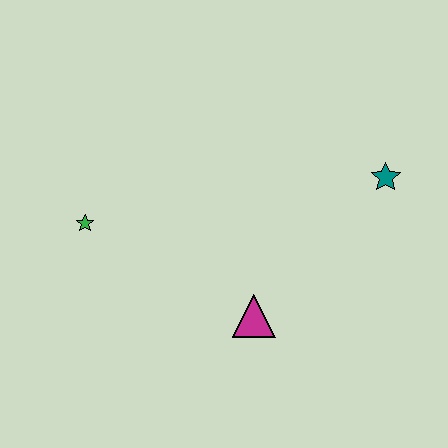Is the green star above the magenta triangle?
Yes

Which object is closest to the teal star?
The magenta triangle is closest to the teal star.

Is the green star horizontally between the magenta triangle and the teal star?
No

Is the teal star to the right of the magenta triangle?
Yes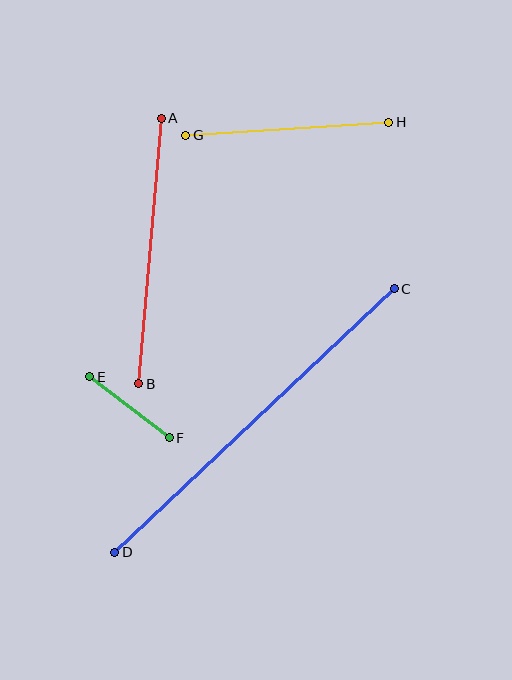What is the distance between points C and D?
The distance is approximately 384 pixels.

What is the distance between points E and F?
The distance is approximately 100 pixels.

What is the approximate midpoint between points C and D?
The midpoint is at approximately (255, 421) pixels.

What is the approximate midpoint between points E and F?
The midpoint is at approximately (129, 407) pixels.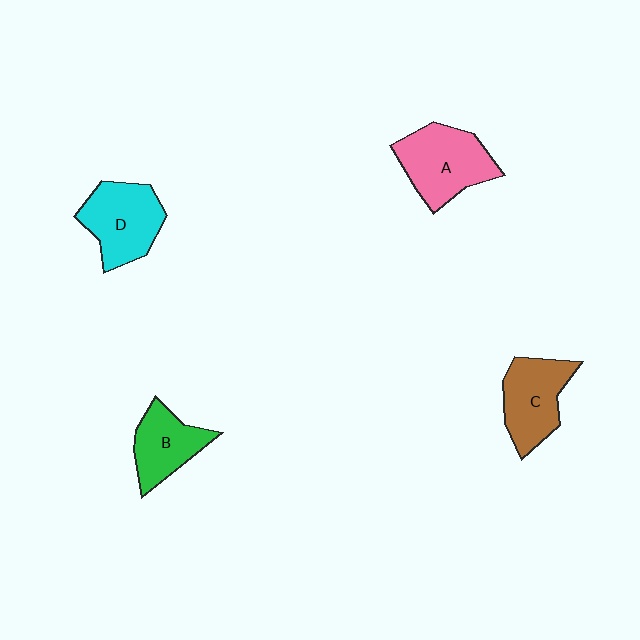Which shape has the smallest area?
Shape B (green).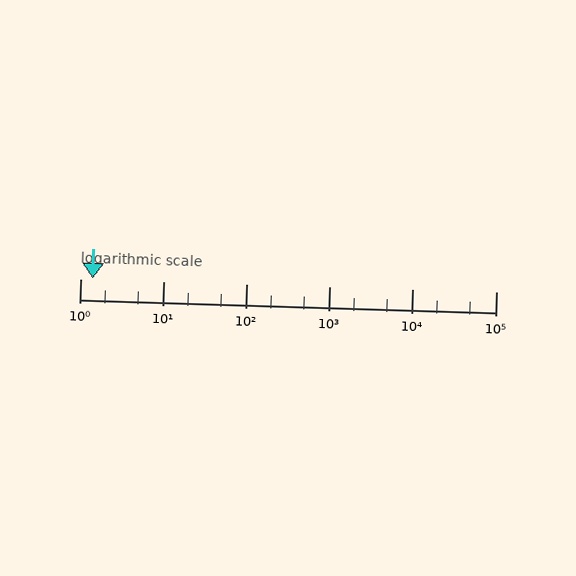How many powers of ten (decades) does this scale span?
The scale spans 5 decades, from 1 to 100000.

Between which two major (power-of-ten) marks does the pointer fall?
The pointer is between 1 and 10.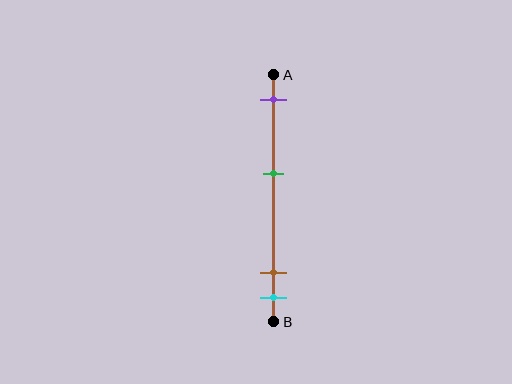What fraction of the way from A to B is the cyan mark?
The cyan mark is approximately 90% (0.9) of the way from A to B.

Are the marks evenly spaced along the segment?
No, the marks are not evenly spaced.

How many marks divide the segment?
There are 4 marks dividing the segment.